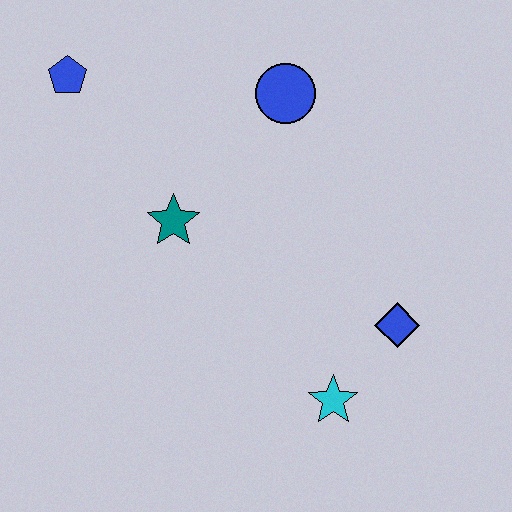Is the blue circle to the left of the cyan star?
Yes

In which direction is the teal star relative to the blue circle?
The teal star is below the blue circle.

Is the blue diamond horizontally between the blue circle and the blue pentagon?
No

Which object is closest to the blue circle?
The teal star is closest to the blue circle.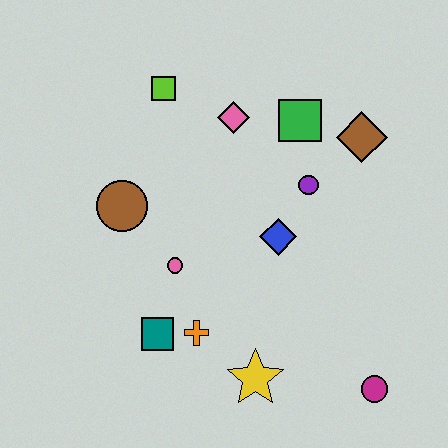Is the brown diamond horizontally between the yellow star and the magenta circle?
Yes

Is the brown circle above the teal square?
Yes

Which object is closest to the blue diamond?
The purple circle is closest to the blue diamond.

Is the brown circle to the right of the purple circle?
No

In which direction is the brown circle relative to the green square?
The brown circle is to the left of the green square.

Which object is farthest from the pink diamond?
The magenta circle is farthest from the pink diamond.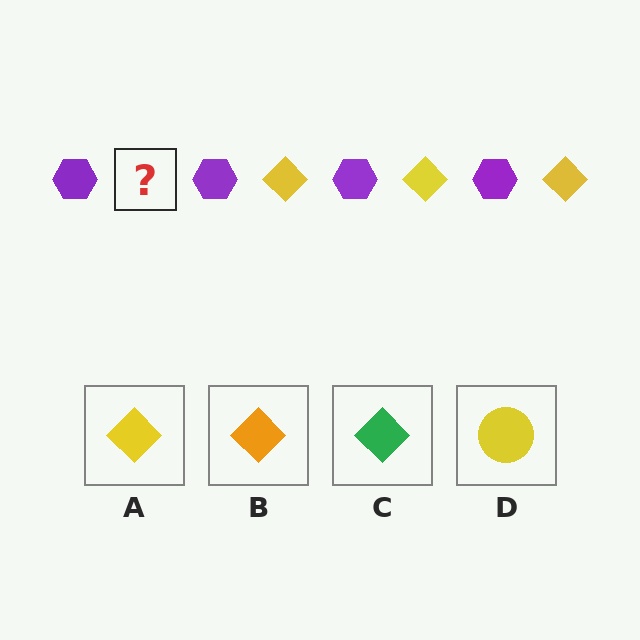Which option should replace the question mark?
Option A.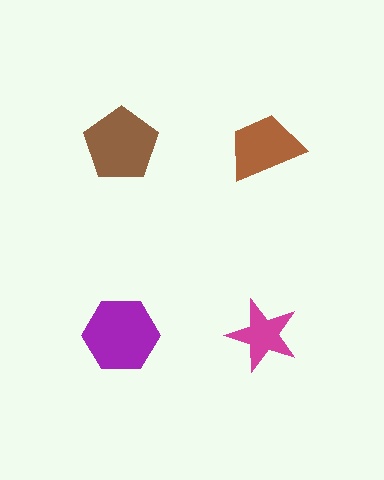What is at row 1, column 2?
A brown trapezoid.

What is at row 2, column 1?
A purple hexagon.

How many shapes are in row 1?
2 shapes.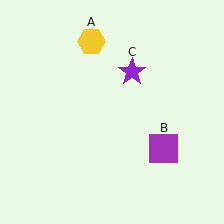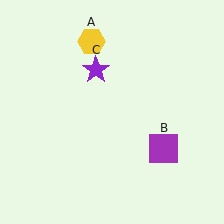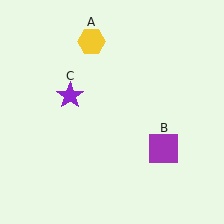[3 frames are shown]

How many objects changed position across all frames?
1 object changed position: purple star (object C).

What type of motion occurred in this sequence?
The purple star (object C) rotated counterclockwise around the center of the scene.